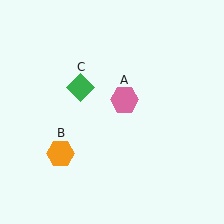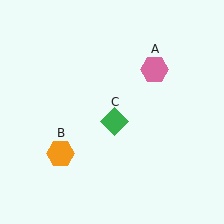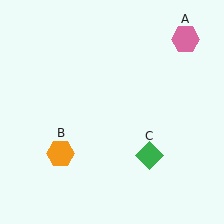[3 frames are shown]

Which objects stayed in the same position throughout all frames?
Orange hexagon (object B) remained stationary.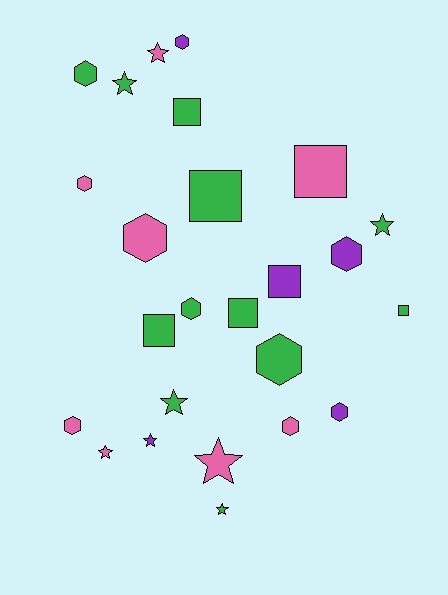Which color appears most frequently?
Green, with 12 objects.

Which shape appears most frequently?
Hexagon, with 10 objects.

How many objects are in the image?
There are 25 objects.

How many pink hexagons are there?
There are 4 pink hexagons.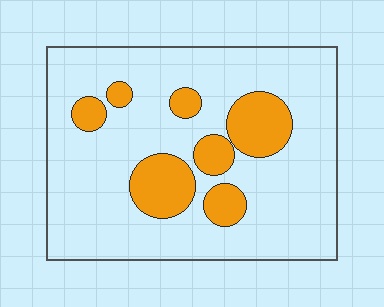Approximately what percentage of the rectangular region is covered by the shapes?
Approximately 20%.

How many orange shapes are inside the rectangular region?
7.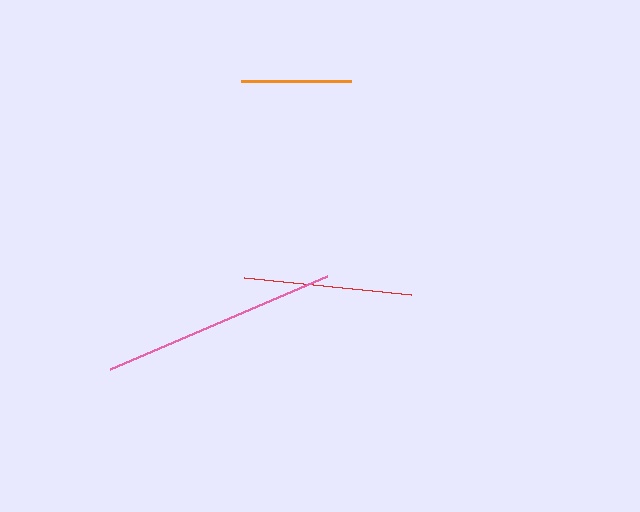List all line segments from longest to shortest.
From longest to shortest: pink, red, orange.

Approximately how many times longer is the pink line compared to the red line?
The pink line is approximately 1.4 times the length of the red line.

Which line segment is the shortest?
The orange line is the shortest at approximately 110 pixels.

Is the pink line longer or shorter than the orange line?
The pink line is longer than the orange line.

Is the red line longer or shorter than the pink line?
The pink line is longer than the red line.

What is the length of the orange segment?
The orange segment is approximately 110 pixels long.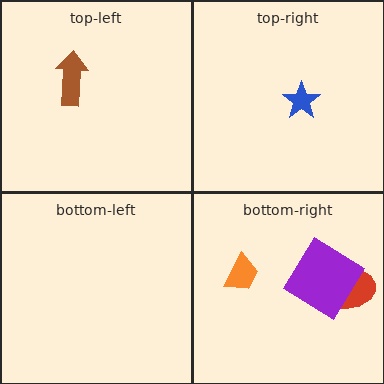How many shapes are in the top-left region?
1.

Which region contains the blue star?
The top-right region.